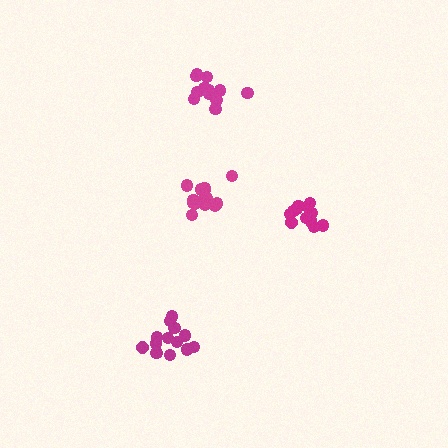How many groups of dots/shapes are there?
There are 4 groups.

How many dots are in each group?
Group 1: 13 dots, Group 2: 13 dots, Group 3: 15 dots, Group 4: 13 dots (54 total).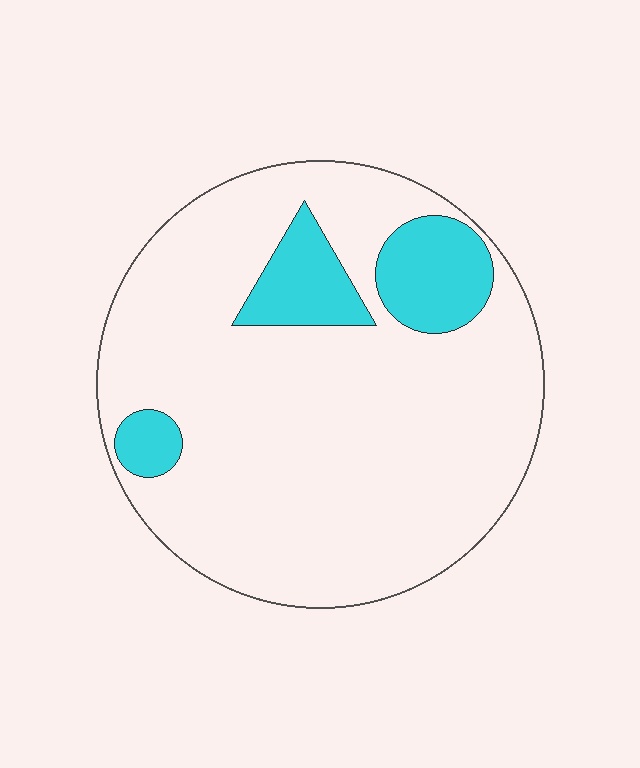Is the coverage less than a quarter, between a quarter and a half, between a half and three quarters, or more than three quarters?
Less than a quarter.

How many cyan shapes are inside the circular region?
3.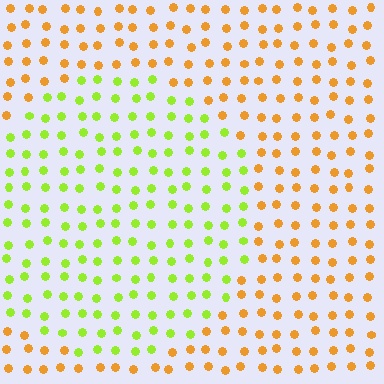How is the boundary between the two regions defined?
The boundary is defined purely by a slight shift in hue (about 54 degrees). Spacing, size, and orientation are identical on both sides.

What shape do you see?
I see a circle.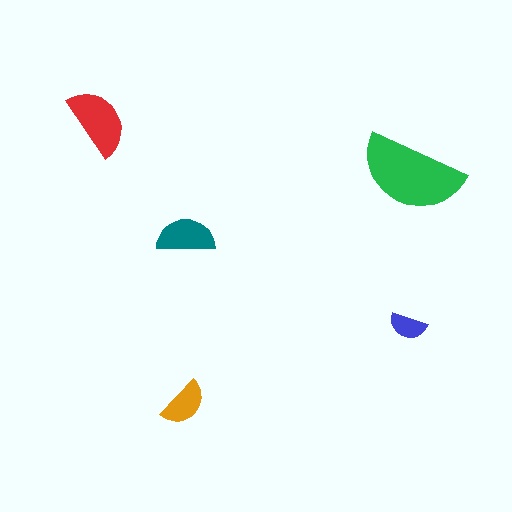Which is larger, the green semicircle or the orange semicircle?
The green one.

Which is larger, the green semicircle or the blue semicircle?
The green one.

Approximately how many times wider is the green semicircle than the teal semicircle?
About 2 times wider.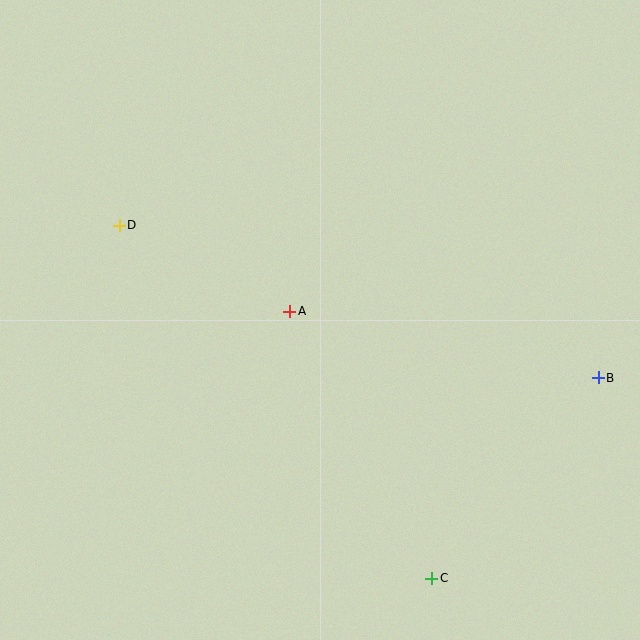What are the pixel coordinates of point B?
Point B is at (598, 378).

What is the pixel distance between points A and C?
The distance between A and C is 303 pixels.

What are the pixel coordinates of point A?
Point A is at (290, 311).